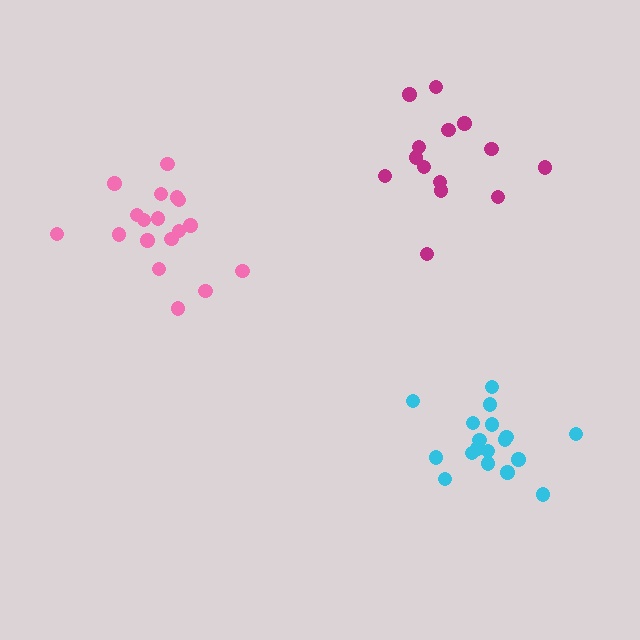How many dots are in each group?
Group 1: 18 dots, Group 2: 18 dots, Group 3: 14 dots (50 total).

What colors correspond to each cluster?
The clusters are colored: pink, cyan, magenta.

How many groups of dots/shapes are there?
There are 3 groups.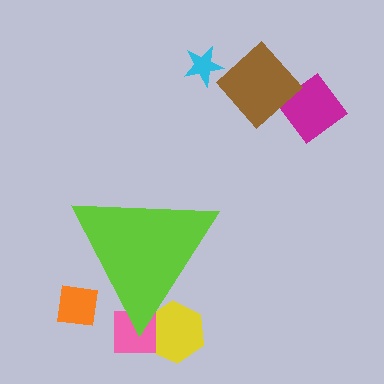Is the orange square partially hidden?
Yes, the orange square is partially hidden behind the lime triangle.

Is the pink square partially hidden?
Yes, the pink square is partially hidden behind the lime triangle.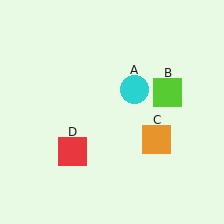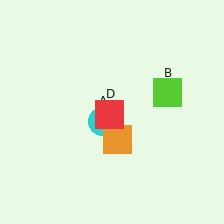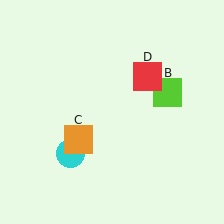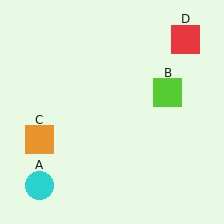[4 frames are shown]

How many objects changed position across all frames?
3 objects changed position: cyan circle (object A), orange square (object C), red square (object D).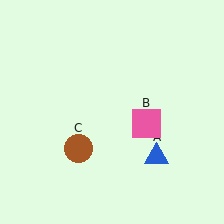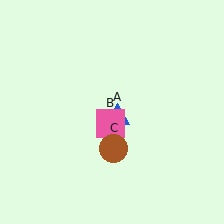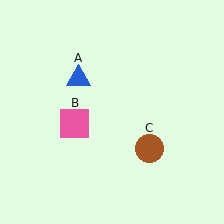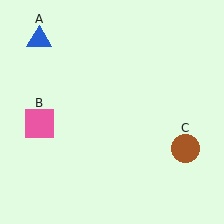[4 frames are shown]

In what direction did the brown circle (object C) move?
The brown circle (object C) moved right.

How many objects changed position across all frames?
3 objects changed position: blue triangle (object A), pink square (object B), brown circle (object C).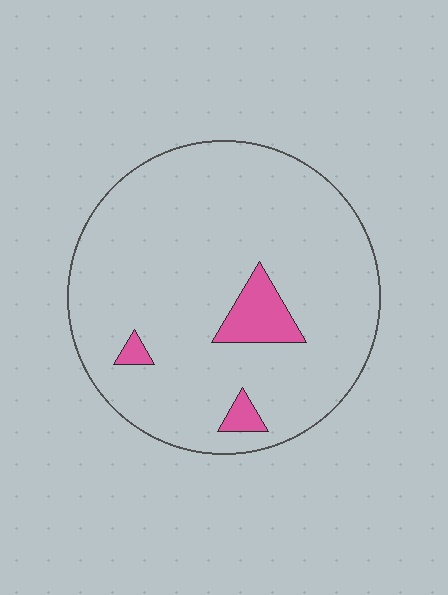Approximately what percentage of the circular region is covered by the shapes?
Approximately 10%.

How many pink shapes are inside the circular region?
3.